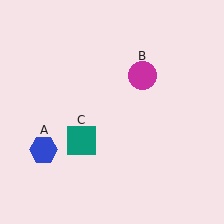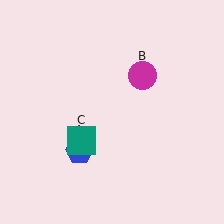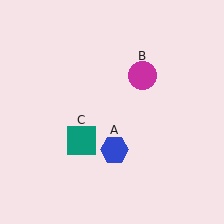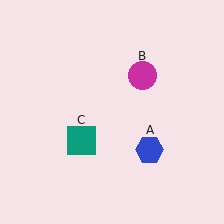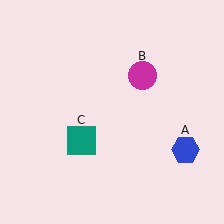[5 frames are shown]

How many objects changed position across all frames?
1 object changed position: blue hexagon (object A).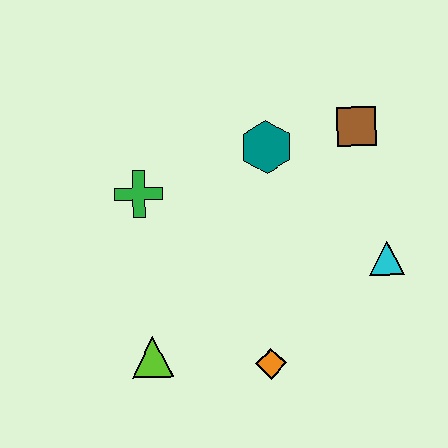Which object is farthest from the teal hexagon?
The lime triangle is farthest from the teal hexagon.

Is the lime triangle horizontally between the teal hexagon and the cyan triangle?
No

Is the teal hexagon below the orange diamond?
No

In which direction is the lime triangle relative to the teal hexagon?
The lime triangle is below the teal hexagon.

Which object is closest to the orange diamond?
The lime triangle is closest to the orange diamond.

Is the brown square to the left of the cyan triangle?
Yes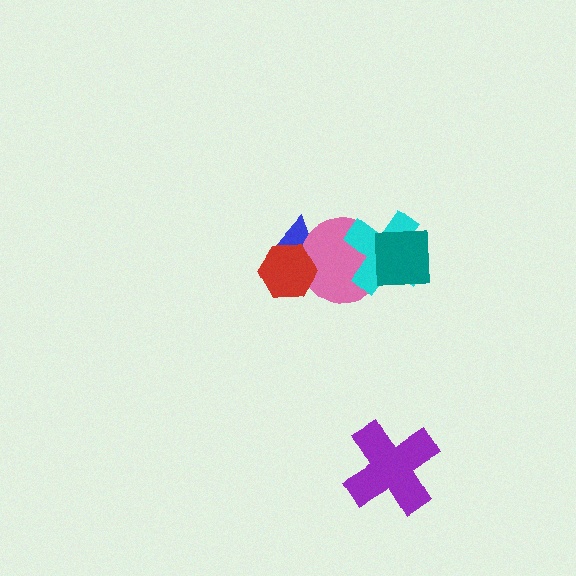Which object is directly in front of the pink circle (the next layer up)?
The red hexagon is directly in front of the pink circle.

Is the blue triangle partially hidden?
Yes, it is partially covered by another shape.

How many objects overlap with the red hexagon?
2 objects overlap with the red hexagon.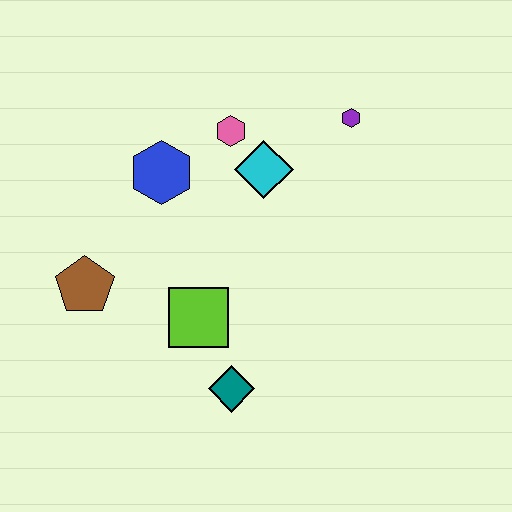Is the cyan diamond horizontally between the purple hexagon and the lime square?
Yes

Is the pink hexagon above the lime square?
Yes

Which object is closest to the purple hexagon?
The cyan diamond is closest to the purple hexagon.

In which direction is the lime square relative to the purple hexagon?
The lime square is below the purple hexagon.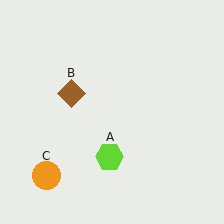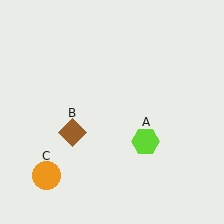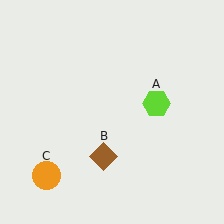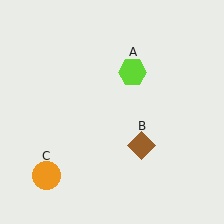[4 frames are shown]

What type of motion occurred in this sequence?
The lime hexagon (object A), brown diamond (object B) rotated counterclockwise around the center of the scene.